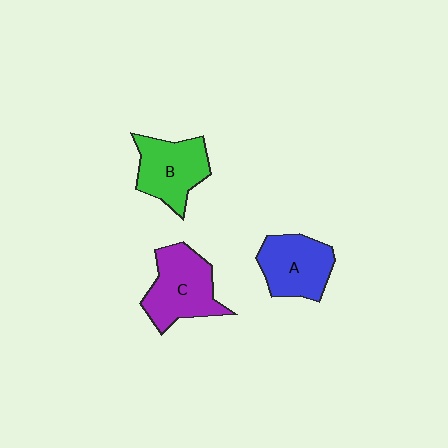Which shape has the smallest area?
Shape A (blue).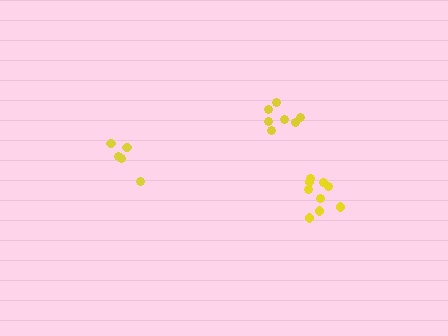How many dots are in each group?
Group 1: 5 dots, Group 2: 9 dots, Group 3: 7 dots (21 total).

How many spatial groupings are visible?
There are 3 spatial groupings.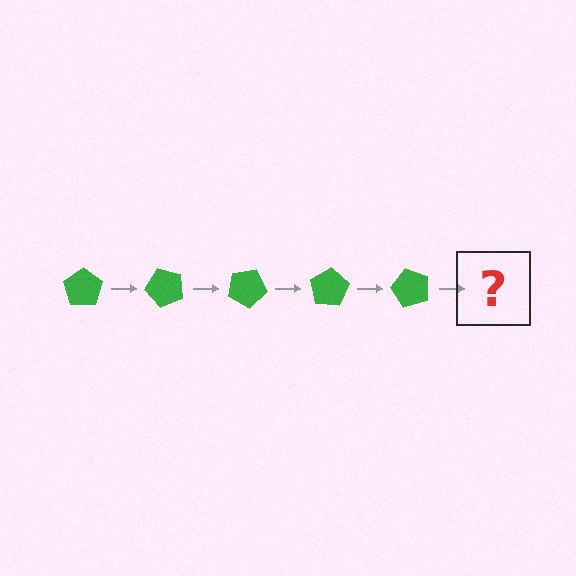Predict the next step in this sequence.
The next step is a green pentagon rotated 250 degrees.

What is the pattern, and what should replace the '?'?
The pattern is that the pentagon rotates 50 degrees each step. The '?' should be a green pentagon rotated 250 degrees.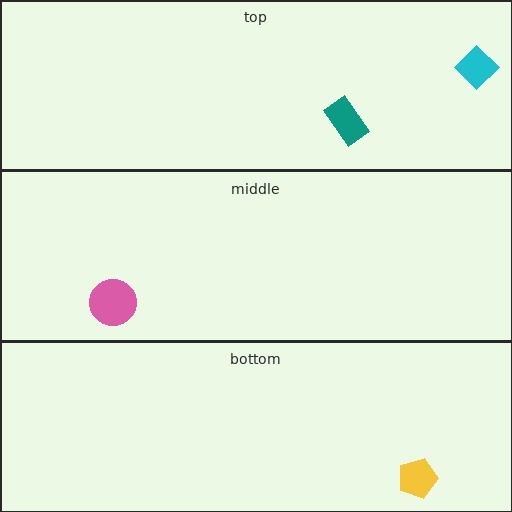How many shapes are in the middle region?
1.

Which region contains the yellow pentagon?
The bottom region.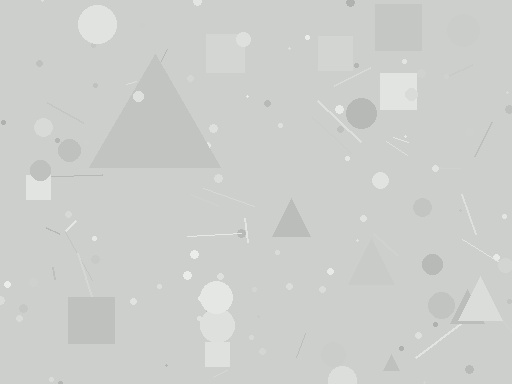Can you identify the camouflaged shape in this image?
The camouflaged shape is a triangle.